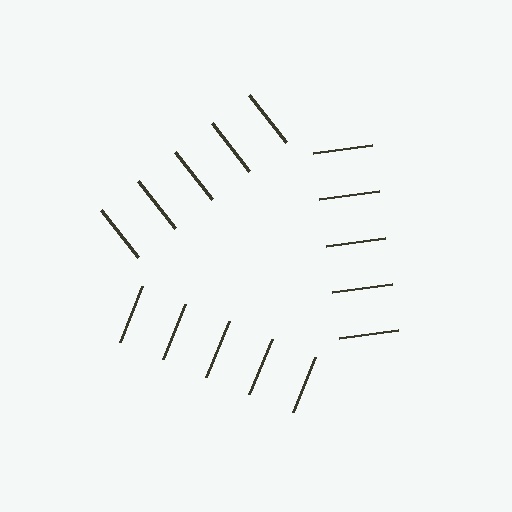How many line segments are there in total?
15 — 5 along each of the 3 edges.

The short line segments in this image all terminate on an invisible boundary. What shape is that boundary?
An illusory triangle — the line segments terminate on its edges but no continuous stroke is drawn.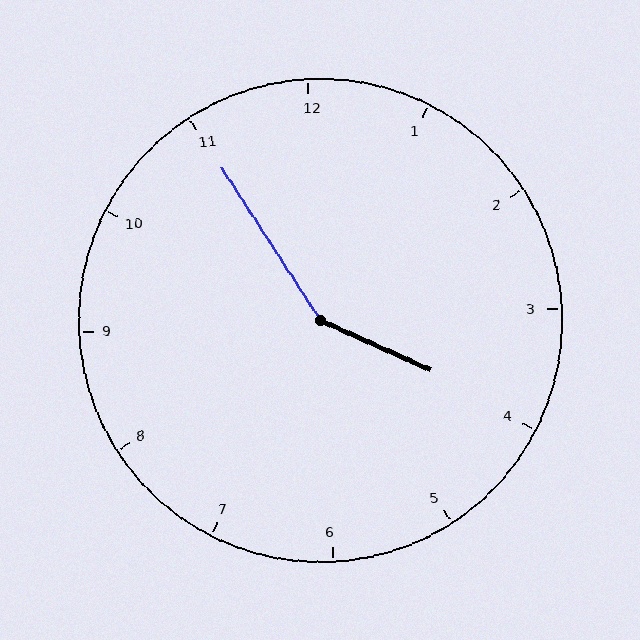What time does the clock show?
3:55.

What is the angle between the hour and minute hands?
Approximately 148 degrees.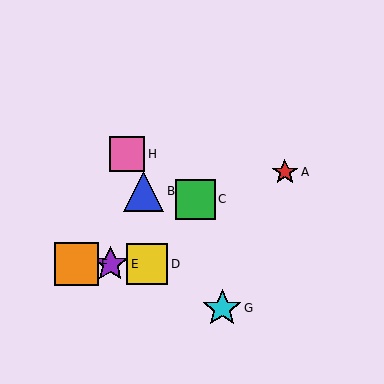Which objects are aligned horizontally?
Objects D, E, F are aligned horizontally.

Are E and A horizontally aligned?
No, E is at y≈264 and A is at y≈172.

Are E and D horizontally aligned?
Yes, both are at y≈264.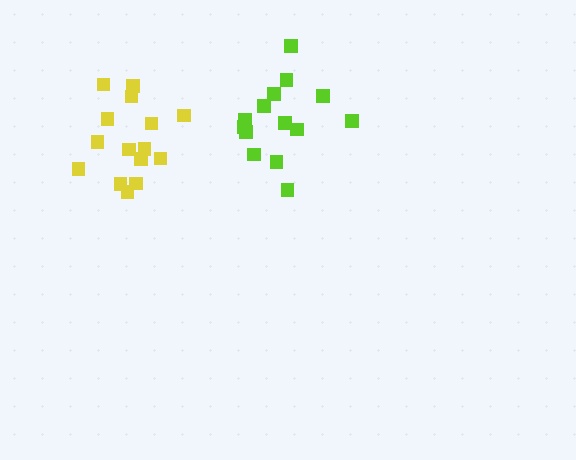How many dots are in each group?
Group 1: 15 dots, Group 2: 14 dots (29 total).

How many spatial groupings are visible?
There are 2 spatial groupings.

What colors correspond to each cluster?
The clusters are colored: yellow, lime.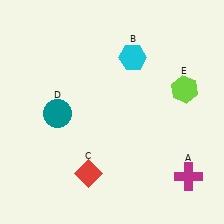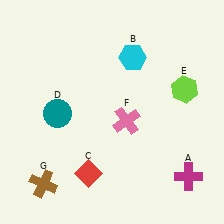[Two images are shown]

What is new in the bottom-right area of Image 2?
A pink cross (F) was added in the bottom-right area of Image 2.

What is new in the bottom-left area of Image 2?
A brown cross (G) was added in the bottom-left area of Image 2.